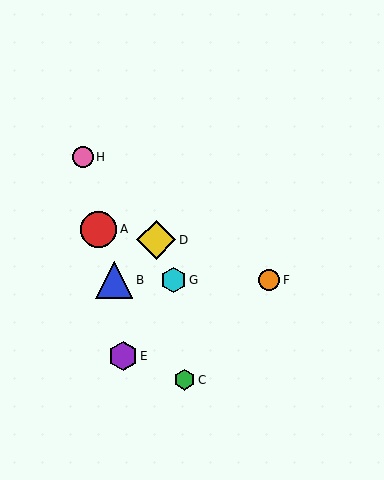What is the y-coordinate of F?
Object F is at y≈280.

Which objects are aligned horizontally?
Objects B, F, G are aligned horizontally.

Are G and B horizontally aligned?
Yes, both are at y≈280.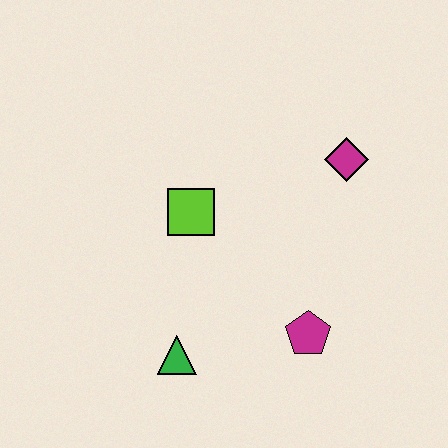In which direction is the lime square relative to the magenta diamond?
The lime square is to the left of the magenta diamond.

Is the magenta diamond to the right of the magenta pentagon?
Yes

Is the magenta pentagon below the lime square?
Yes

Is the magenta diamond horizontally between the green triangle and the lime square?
No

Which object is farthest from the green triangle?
The magenta diamond is farthest from the green triangle.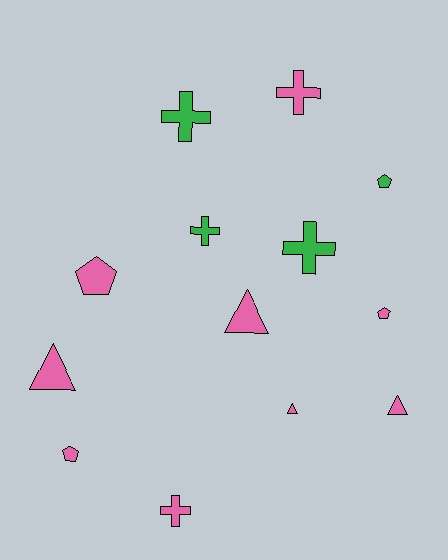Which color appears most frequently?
Pink, with 9 objects.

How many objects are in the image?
There are 13 objects.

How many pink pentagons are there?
There are 3 pink pentagons.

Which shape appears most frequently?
Cross, with 5 objects.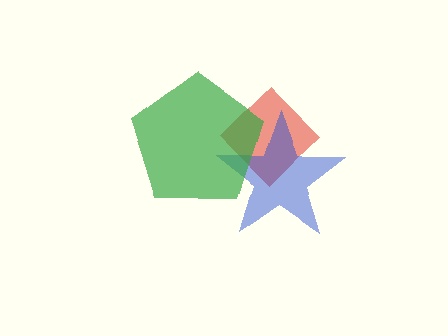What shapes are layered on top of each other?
The layered shapes are: a red diamond, a blue star, a green pentagon.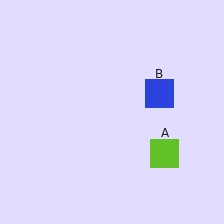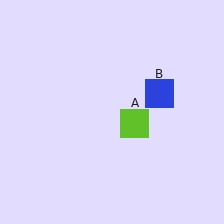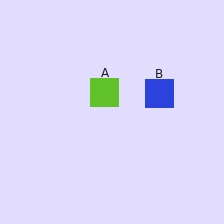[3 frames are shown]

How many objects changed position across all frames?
1 object changed position: lime square (object A).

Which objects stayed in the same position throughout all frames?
Blue square (object B) remained stationary.